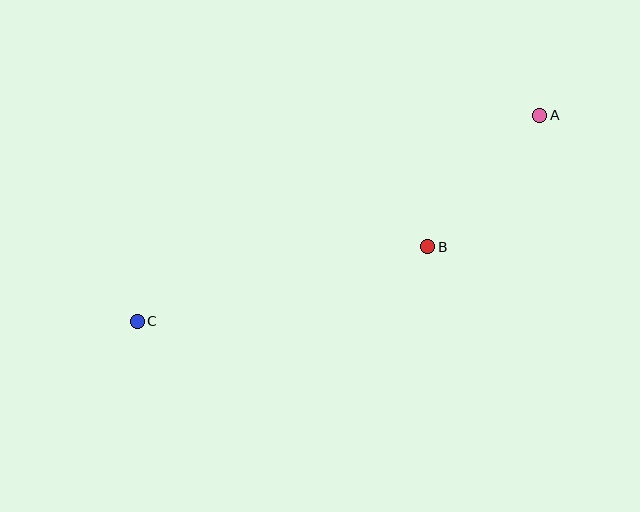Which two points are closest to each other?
Points A and B are closest to each other.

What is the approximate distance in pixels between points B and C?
The distance between B and C is approximately 300 pixels.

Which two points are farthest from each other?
Points A and C are farthest from each other.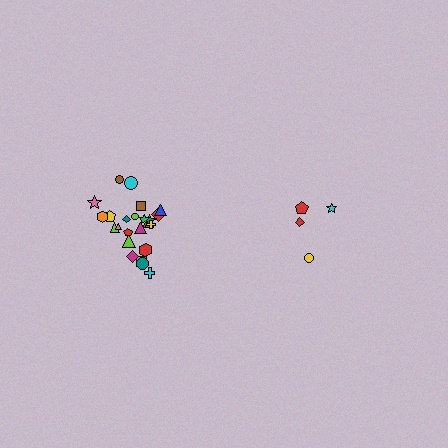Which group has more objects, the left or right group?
The left group.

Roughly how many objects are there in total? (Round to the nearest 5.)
Roughly 30 objects in total.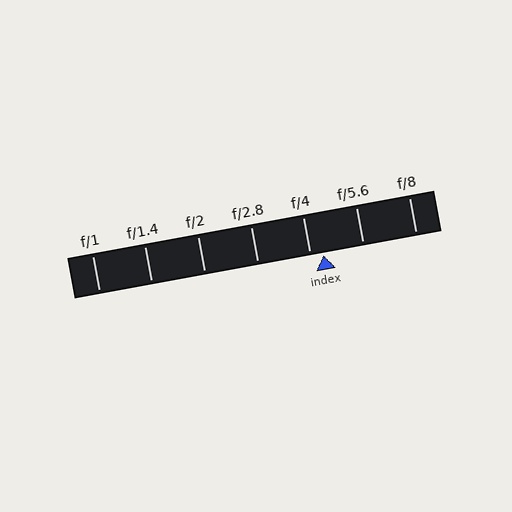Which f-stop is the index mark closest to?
The index mark is closest to f/4.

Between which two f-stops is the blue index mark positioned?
The index mark is between f/4 and f/5.6.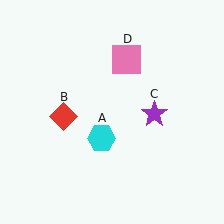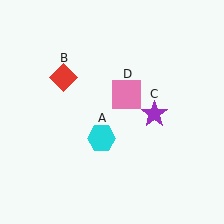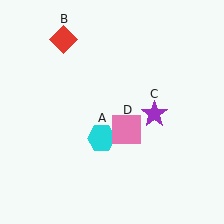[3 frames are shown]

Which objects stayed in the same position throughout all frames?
Cyan hexagon (object A) and purple star (object C) remained stationary.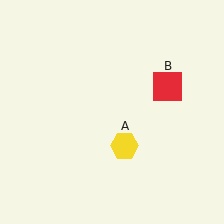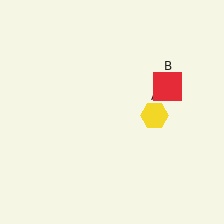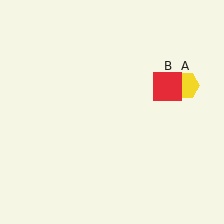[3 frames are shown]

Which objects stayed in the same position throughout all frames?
Red square (object B) remained stationary.